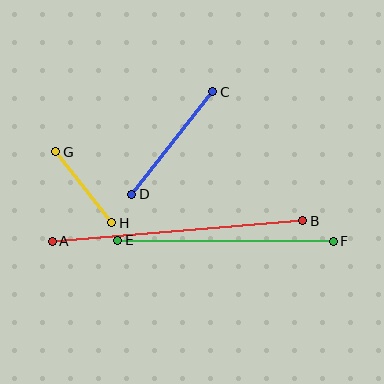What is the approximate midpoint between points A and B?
The midpoint is at approximately (178, 231) pixels.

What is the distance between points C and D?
The distance is approximately 131 pixels.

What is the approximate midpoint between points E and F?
The midpoint is at approximately (226, 241) pixels.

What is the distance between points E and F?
The distance is approximately 215 pixels.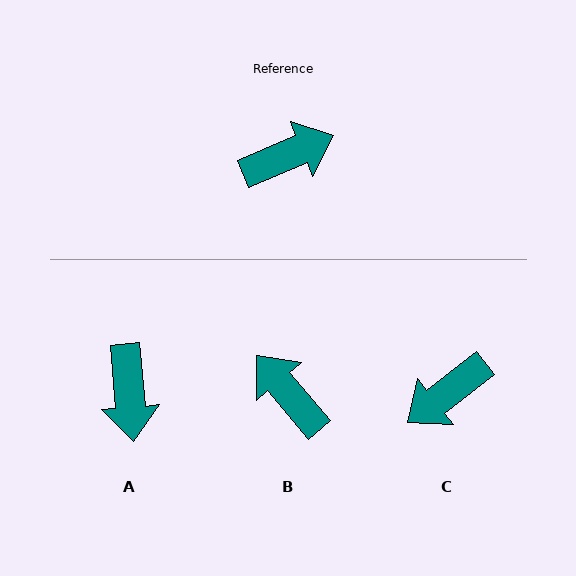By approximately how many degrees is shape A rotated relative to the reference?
Approximately 108 degrees clockwise.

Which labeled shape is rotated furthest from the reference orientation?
C, about 165 degrees away.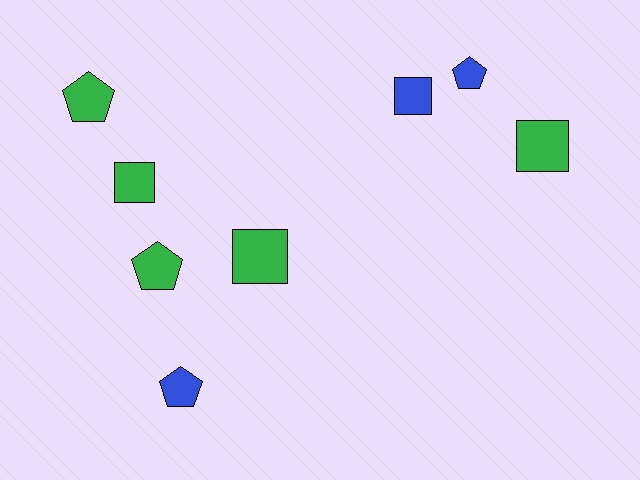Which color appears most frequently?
Green, with 5 objects.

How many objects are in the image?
There are 8 objects.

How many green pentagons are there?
There are 2 green pentagons.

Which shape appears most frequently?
Pentagon, with 4 objects.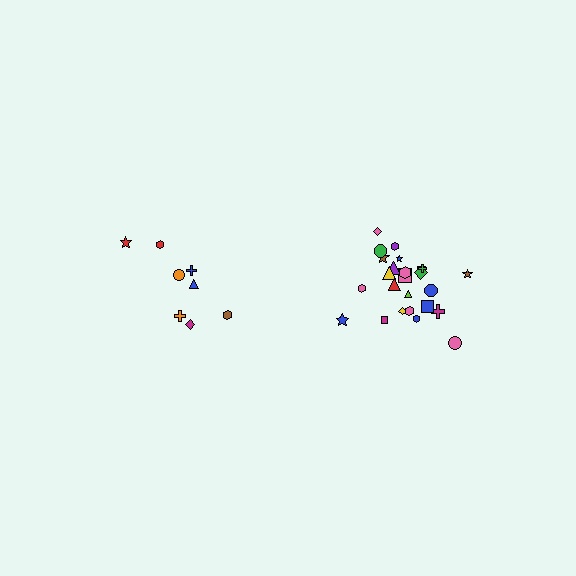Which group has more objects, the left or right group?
The right group.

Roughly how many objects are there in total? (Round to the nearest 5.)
Roughly 35 objects in total.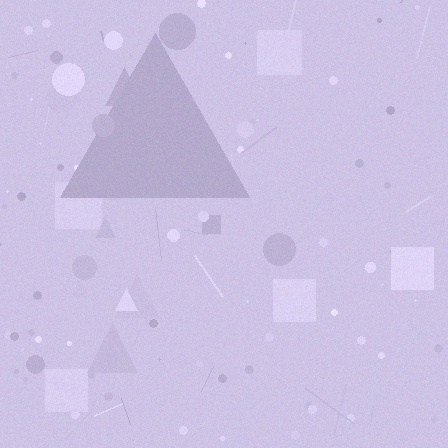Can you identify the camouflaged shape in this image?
The camouflaged shape is a triangle.